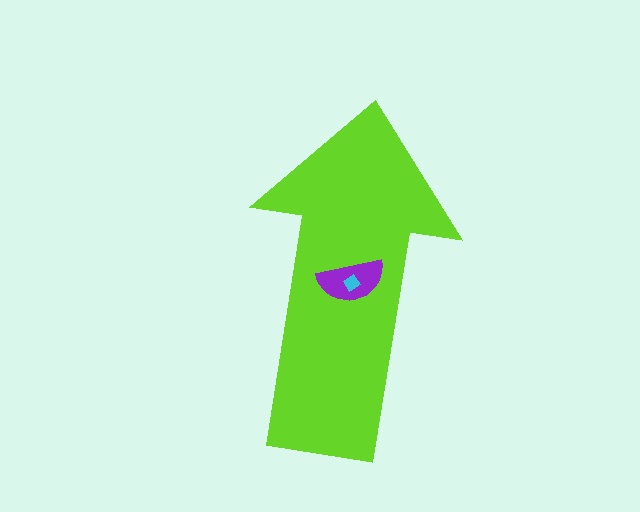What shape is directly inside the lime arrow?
The purple semicircle.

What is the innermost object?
The cyan diamond.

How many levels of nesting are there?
3.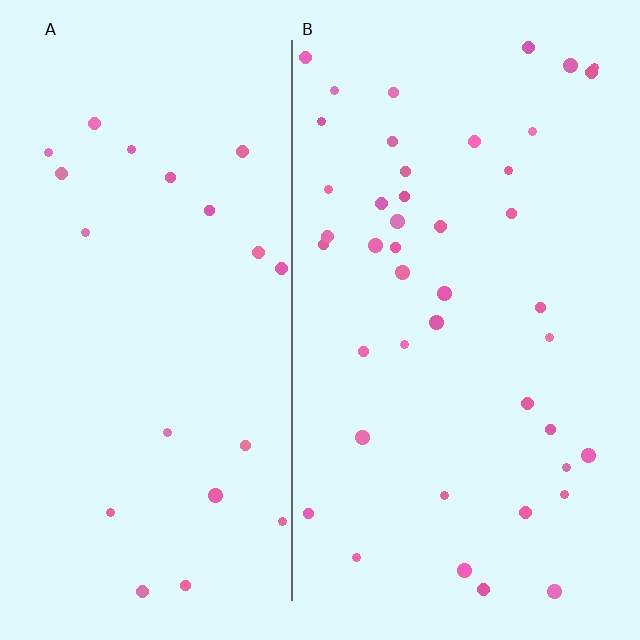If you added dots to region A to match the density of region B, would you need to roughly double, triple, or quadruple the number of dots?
Approximately double.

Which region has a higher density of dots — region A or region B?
B (the right).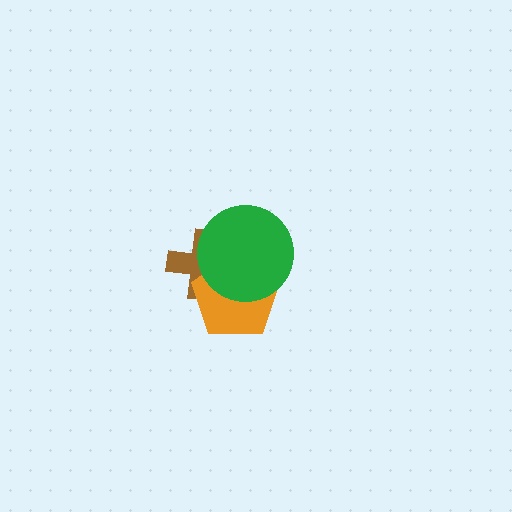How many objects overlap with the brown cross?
2 objects overlap with the brown cross.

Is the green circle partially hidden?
No, no other shape covers it.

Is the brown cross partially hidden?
Yes, it is partially covered by another shape.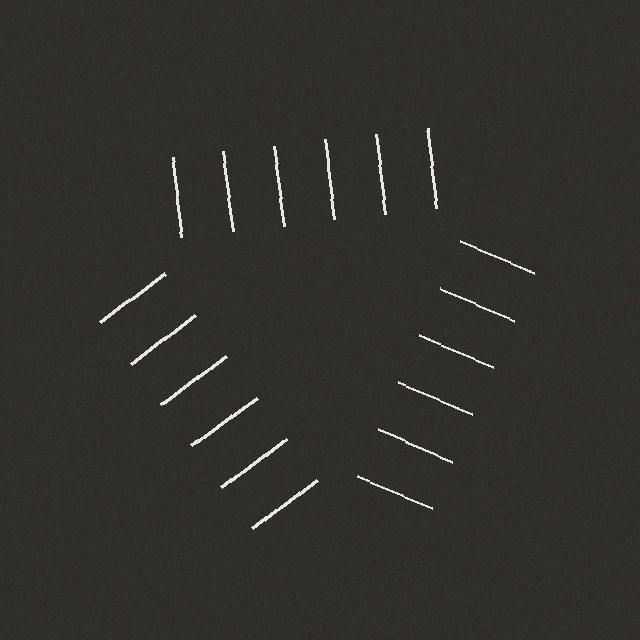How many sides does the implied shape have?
3 sides — the line-ends trace a triangle.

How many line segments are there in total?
18 — 6 along each of the 3 edges.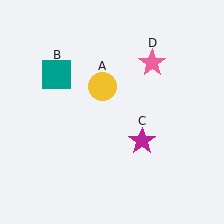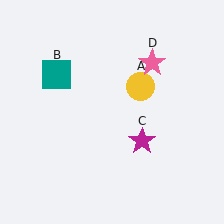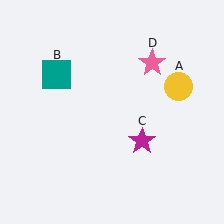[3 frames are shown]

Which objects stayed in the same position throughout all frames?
Teal square (object B) and magenta star (object C) and pink star (object D) remained stationary.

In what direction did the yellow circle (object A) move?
The yellow circle (object A) moved right.